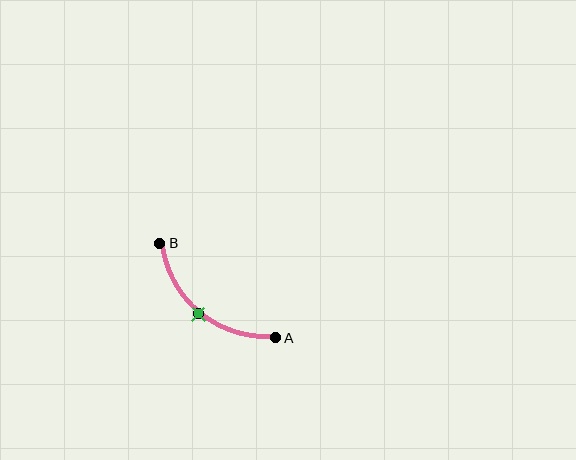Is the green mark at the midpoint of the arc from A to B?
Yes. The green mark lies on the arc at equal arc-length from both A and B — it is the arc midpoint.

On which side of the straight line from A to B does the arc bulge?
The arc bulges below and to the left of the straight line connecting A and B.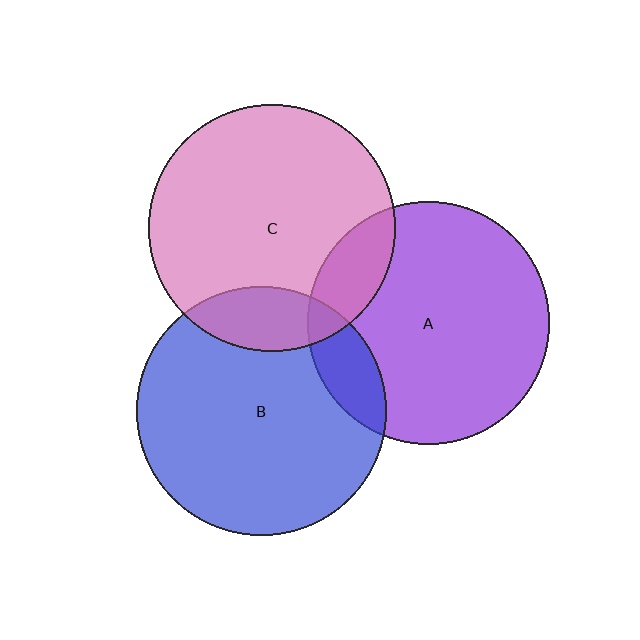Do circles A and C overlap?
Yes.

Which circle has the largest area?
Circle B (blue).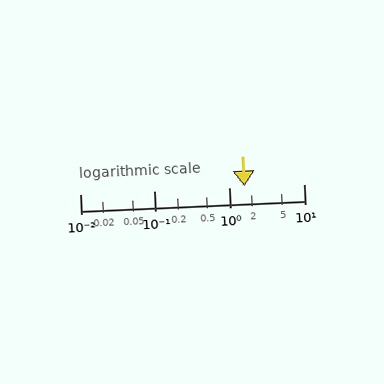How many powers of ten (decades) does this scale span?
The scale spans 3 decades, from 0.01 to 10.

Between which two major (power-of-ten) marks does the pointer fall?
The pointer is between 1 and 10.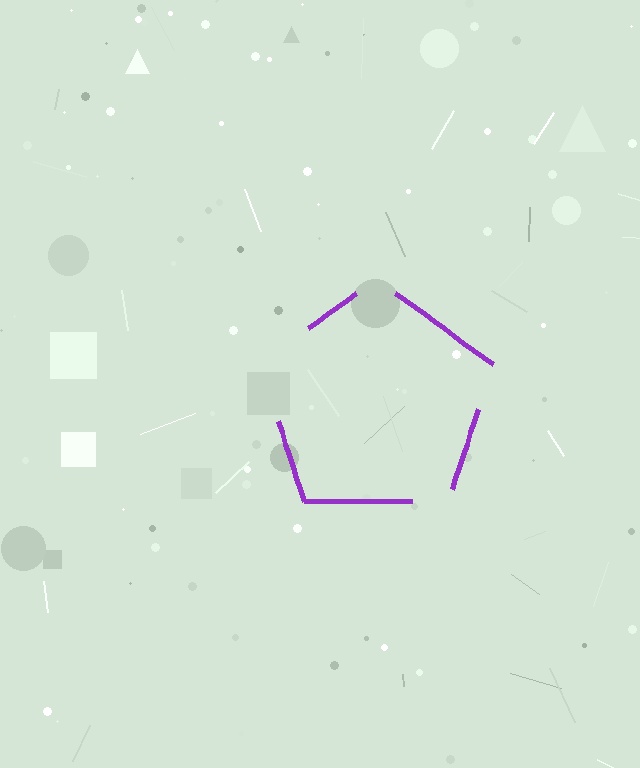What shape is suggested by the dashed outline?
The dashed outline suggests a pentagon.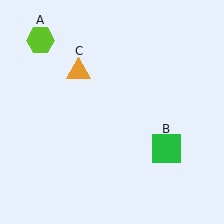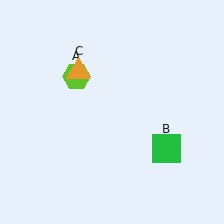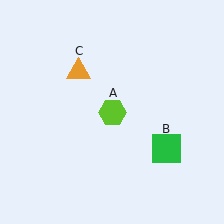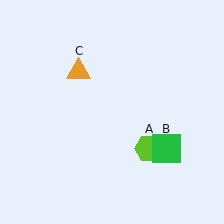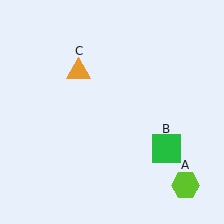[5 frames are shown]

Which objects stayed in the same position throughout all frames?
Green square (object B) and orange triangle (object C) remained stationary.